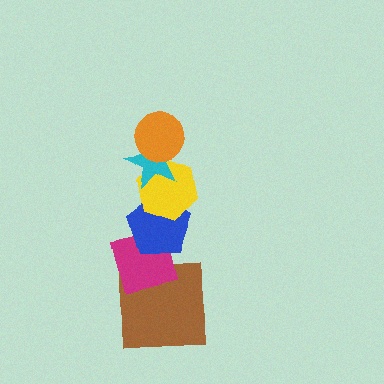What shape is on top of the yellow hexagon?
The cyan star is on top of the yellow hexagon.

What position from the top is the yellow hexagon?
The yellow hexagon is 3rd from the top.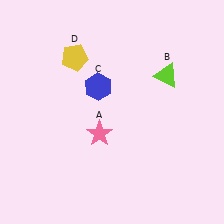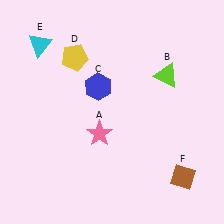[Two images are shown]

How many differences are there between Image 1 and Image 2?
There are 2 differences between the two images.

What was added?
A cyan triangle (E), a brown diamond (F) were added in Image 2.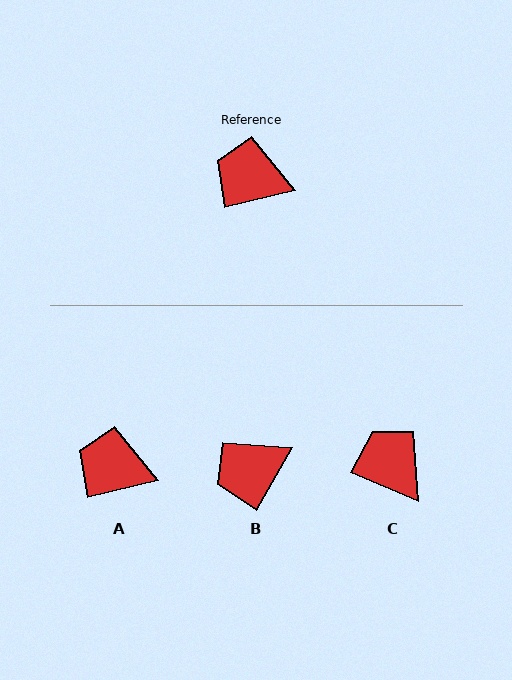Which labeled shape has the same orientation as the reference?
A.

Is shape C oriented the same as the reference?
No, it is off by about 36 degrees.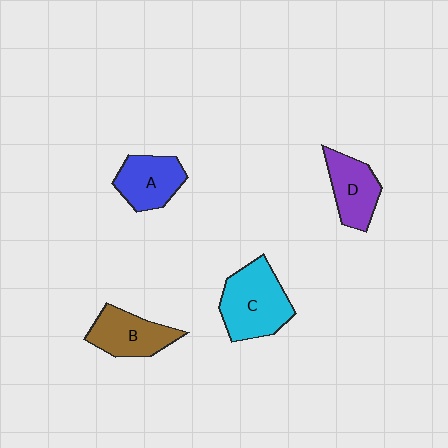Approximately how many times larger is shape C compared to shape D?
Approximately 1.4 times.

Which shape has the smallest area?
Shape D (purple).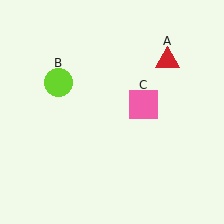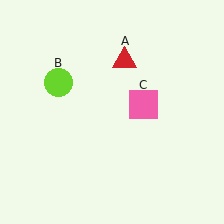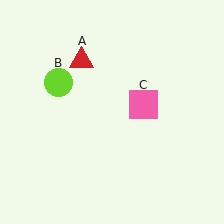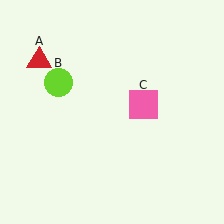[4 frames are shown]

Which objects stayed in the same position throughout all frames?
Lime circle (object B) and pink square (object C) remained stationary.